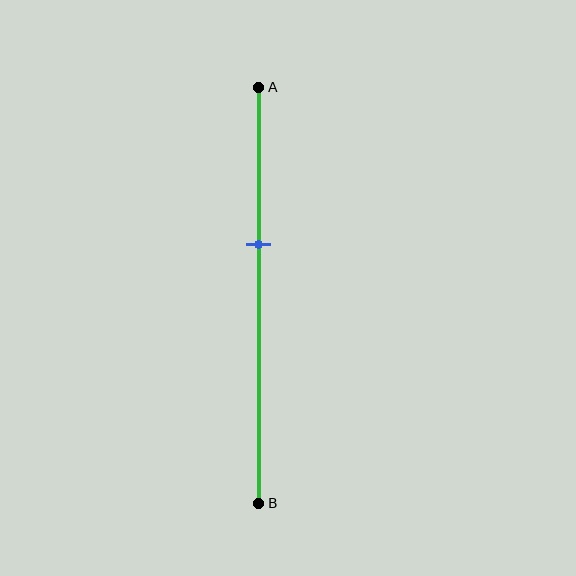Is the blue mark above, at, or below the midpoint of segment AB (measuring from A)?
The blue mark is above the midpoint of segment AB.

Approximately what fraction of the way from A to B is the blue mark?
The blue mark is approximately 40% of the way from A to B.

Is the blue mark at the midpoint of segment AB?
No, the mark is at about 40% from A, not at the 50% midpoint.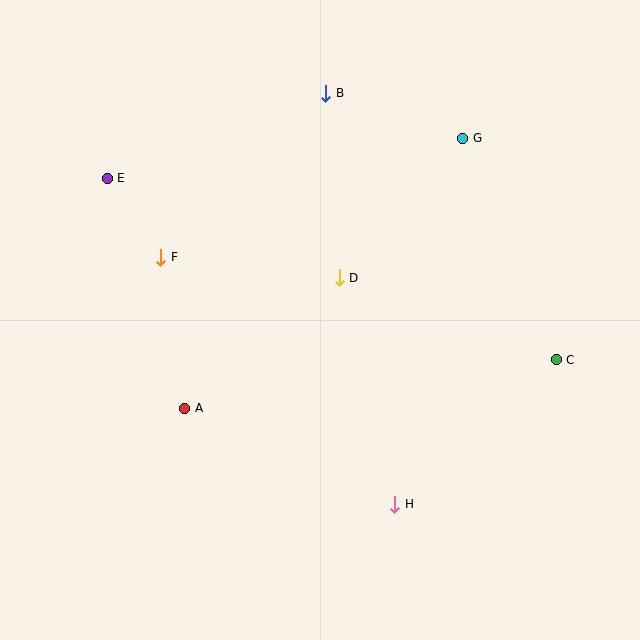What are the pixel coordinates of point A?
Point A is at (185, 408).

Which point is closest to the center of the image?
Point D at (339, 278) is closest to the center.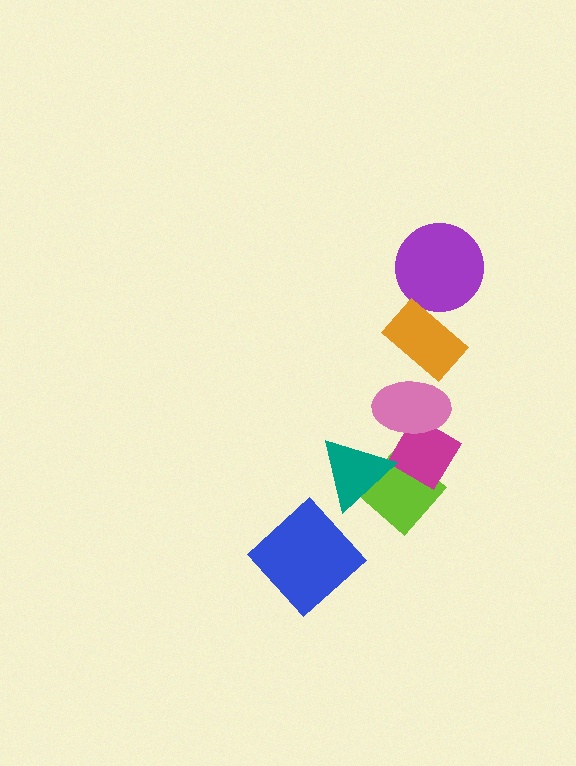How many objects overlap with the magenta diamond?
3 objects overlap with the magenta diamond.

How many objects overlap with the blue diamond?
0 objects overlap with the blue diamond.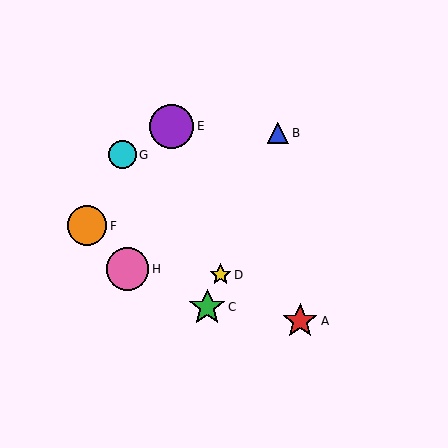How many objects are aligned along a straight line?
3 objects (B, C, D) are aligned along a straight line.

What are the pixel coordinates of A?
Object A is at (300, 321).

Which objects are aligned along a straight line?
Objects B, C, D are aligned along a straight line.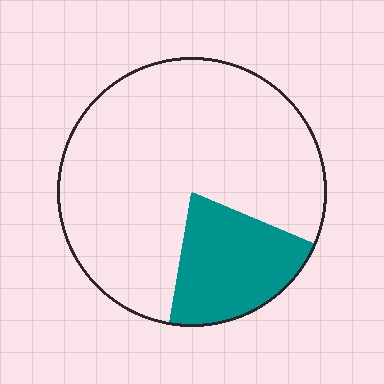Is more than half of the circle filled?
No.